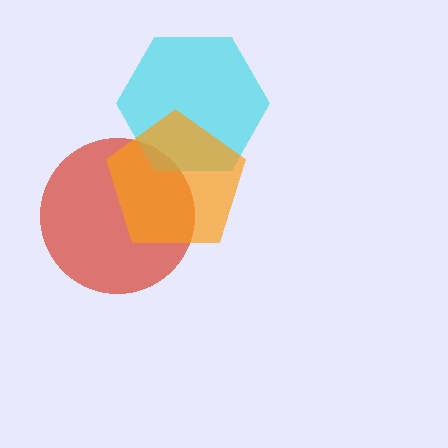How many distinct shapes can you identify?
There are 3 distinct shapes: a red circle, a cyan hexagon, an orange pentagon.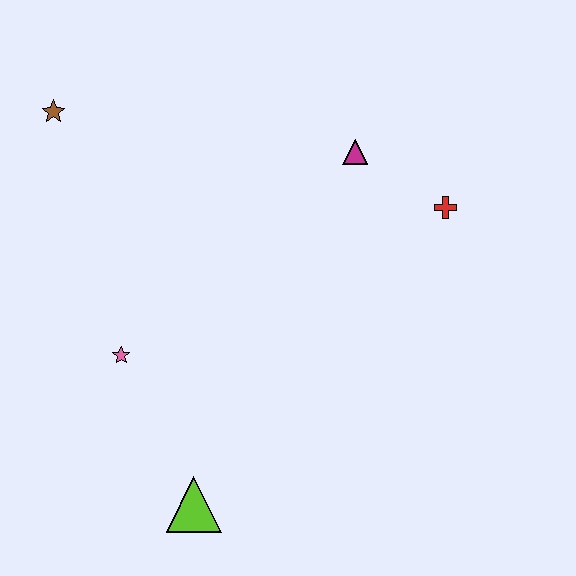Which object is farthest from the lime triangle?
The brown star is farthest from the lime triangle.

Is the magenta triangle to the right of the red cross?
No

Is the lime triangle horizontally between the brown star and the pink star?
No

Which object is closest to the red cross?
The magenta triangle is closest to the red cross.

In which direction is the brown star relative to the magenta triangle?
The brown star is to the left of the magenta triangle.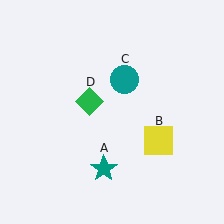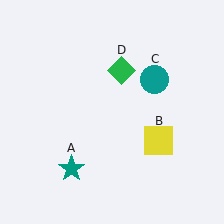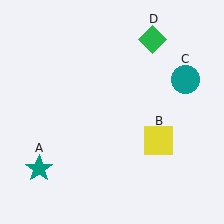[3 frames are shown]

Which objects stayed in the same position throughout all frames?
Yellow square (object B) remained stationary.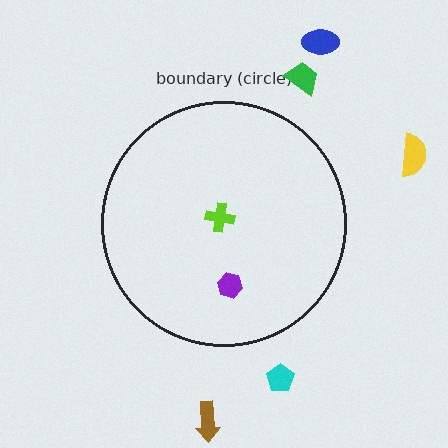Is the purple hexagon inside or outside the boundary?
Inside.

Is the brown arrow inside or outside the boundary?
Outside.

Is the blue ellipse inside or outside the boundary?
Outside.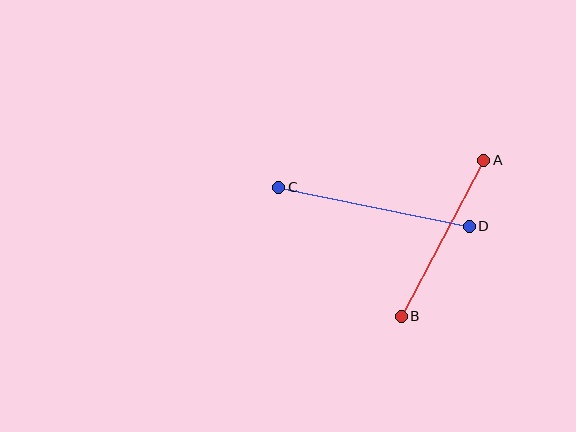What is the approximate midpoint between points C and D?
The midpoint is at approximately (374, 207) pixels.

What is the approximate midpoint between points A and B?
The midpoint is at approximately (443, 238) pixels.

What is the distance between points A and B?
The distance is approximately 176 pixels.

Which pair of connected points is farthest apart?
Points C and D are farthest apart.